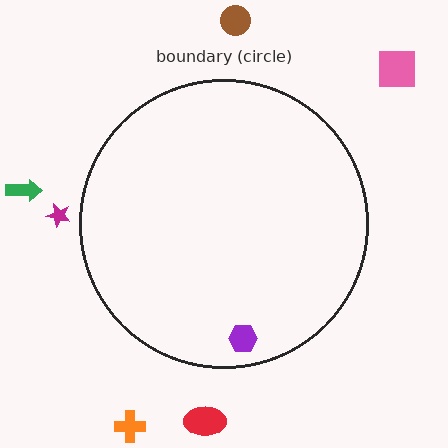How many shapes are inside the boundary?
1 inside, 6 outside.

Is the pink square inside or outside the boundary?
Outside.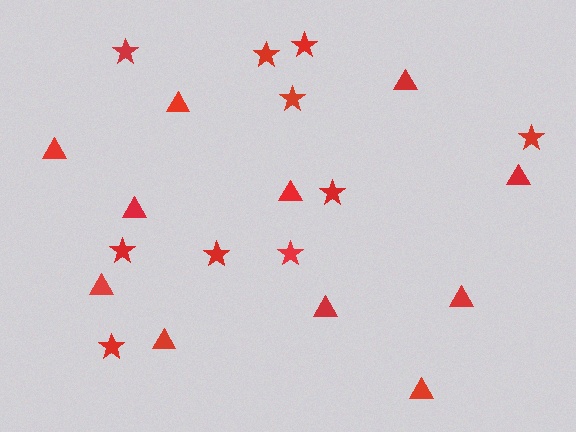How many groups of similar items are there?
There are 2 groups: one group of triangles (11) and one group of stars (10).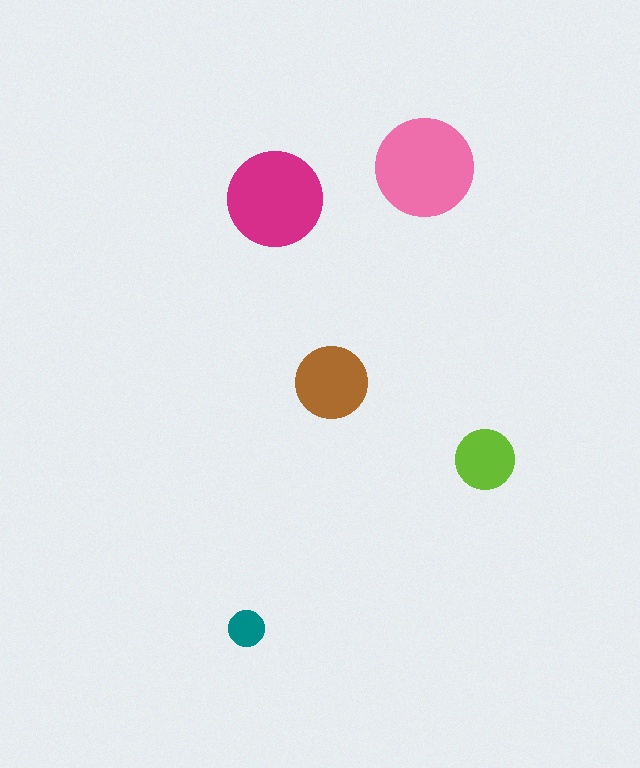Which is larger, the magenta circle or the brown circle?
The magenta one.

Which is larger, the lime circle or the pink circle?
The pink one.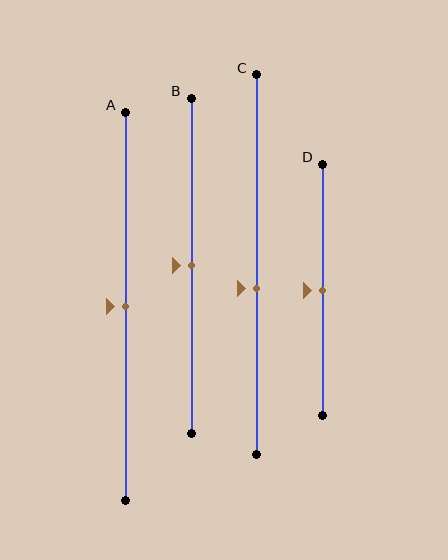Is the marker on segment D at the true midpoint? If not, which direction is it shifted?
Yes, the marker on segment D is at the true midpoint.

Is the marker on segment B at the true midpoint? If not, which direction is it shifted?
Yes, the marker on segment B is at the true midpoint.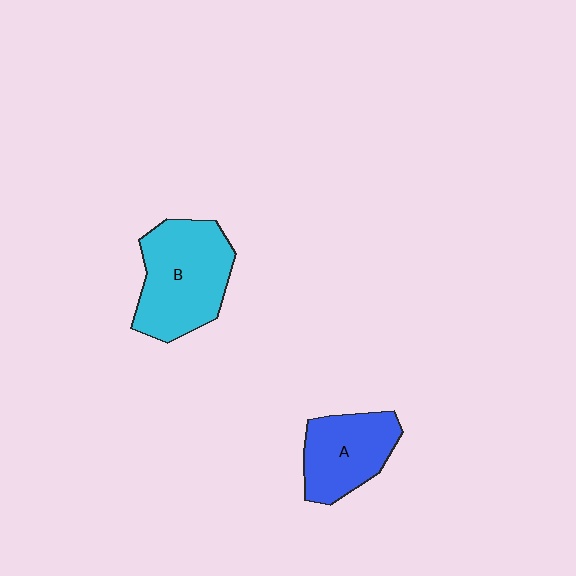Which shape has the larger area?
Shape B (cyan).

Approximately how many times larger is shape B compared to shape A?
Approximately 1.4 times.